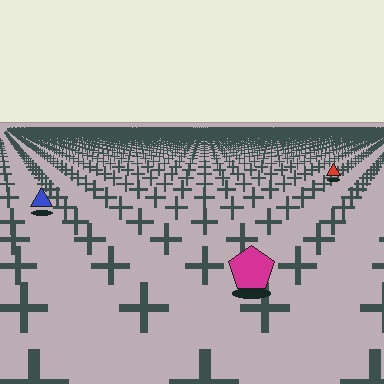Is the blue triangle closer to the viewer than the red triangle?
Yes. The blue triangle is closer — you can tell from the texture gradient: the ground texture is coarser near it.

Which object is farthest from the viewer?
The red triangle is farthest from the viewer. It appears smaller and the ground texture around it is denser.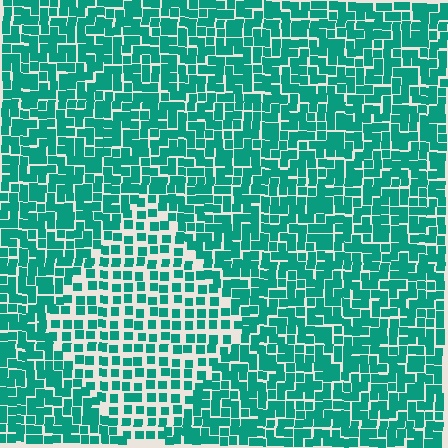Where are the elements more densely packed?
The elements are more densely packed outside the diamond boundary.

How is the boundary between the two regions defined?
The boundary is defined by a change in element density (approximately 1.7x ratio). All elements are the same color, size, and shape.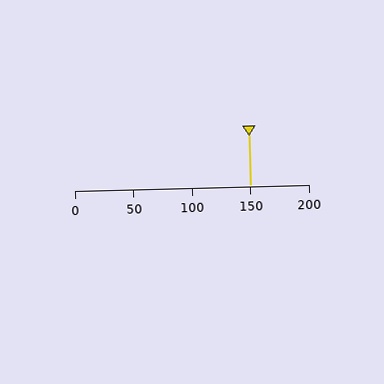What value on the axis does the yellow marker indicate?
The marker indicates approximately 150.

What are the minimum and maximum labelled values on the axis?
The axis runs from 0 to 200.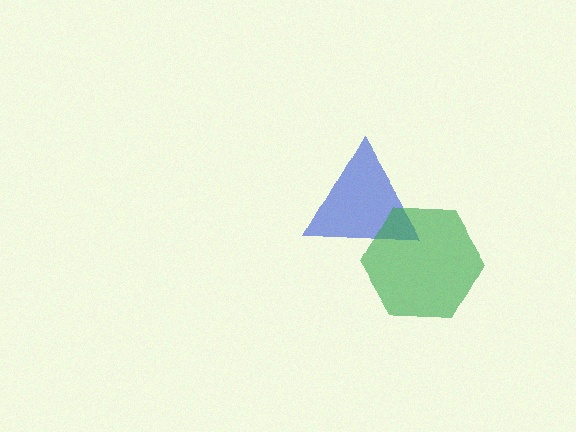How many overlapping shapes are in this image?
There are 2 overlapping shapes in the image.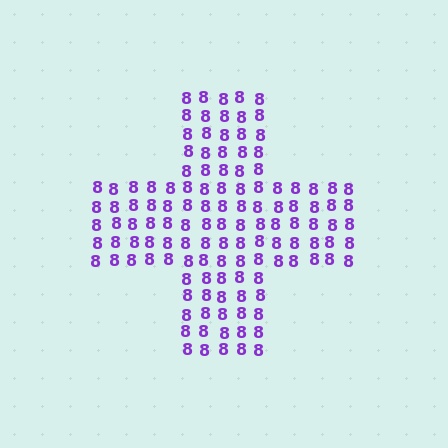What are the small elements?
The small elements are digit 8's.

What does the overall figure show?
The overall figure shows a cross.